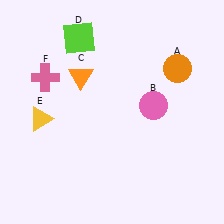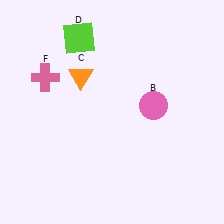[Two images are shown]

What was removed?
The yellow triangle (E), the orange circle (A) were removed in Image 2.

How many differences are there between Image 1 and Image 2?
There are 2 differences between the two images.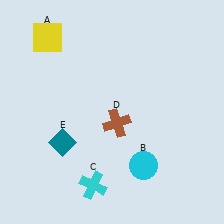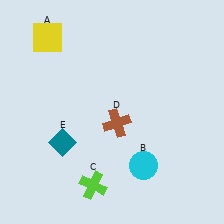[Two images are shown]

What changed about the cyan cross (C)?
In Image 1, C is cyan. In Image 2, it changed to lime.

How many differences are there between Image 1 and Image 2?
There is 1 difference between the two images.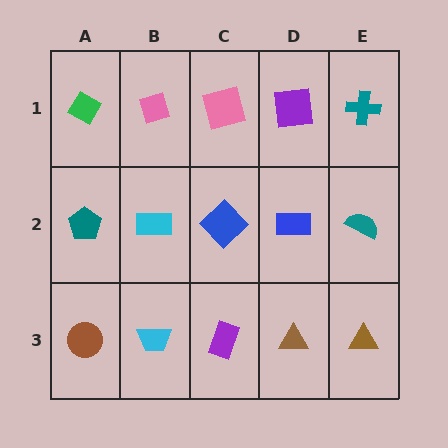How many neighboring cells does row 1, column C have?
3.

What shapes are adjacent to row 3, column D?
A blue rectangle (row 2, column D), a purple rectangle (row 3, column C), a brown triangle (row 3, column E).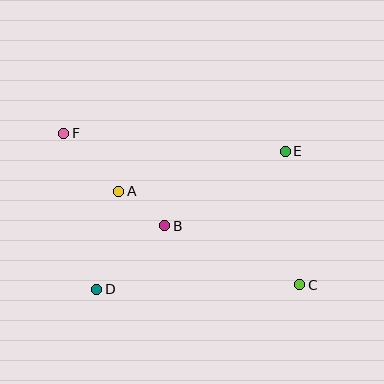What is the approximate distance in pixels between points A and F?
The distance between A and F is approximately 80 pixels.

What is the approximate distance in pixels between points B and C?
The distance between B and C is approximately 147 pixels.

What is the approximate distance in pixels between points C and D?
The distance between C and D is approximately 203 pixels.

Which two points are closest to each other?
Points A and B are closest to each other.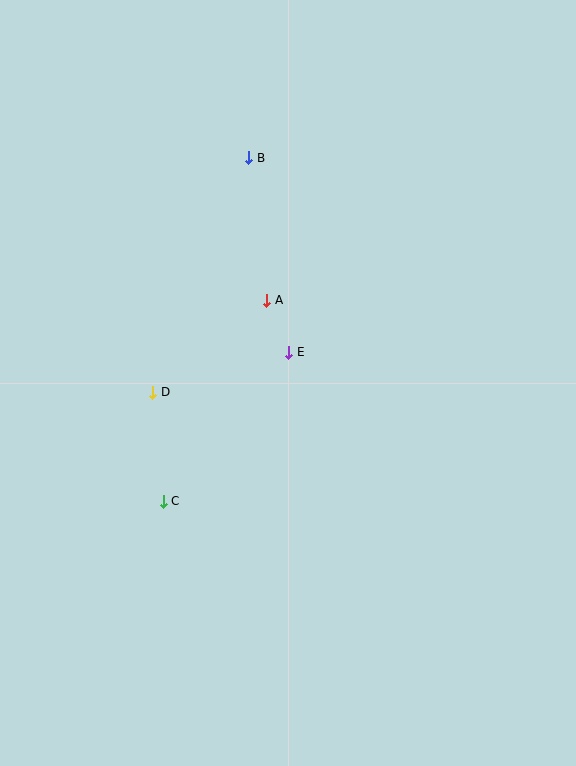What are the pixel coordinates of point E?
Point E is at (289, 352).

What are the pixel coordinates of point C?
Point C is at (163, 501).